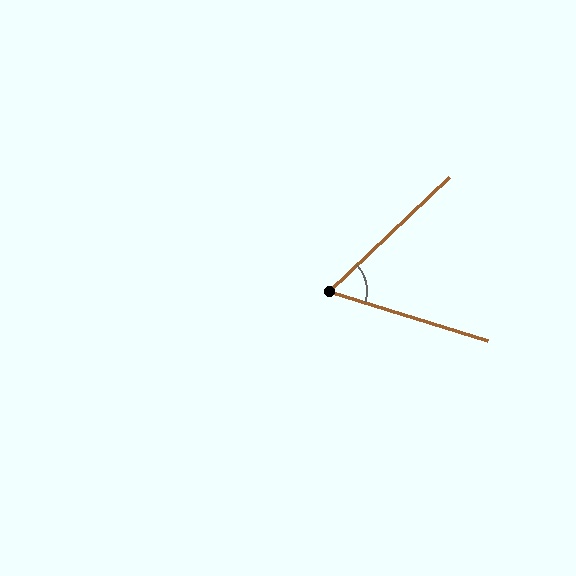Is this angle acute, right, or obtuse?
It is acute.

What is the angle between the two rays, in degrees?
Approximately 61 degrees.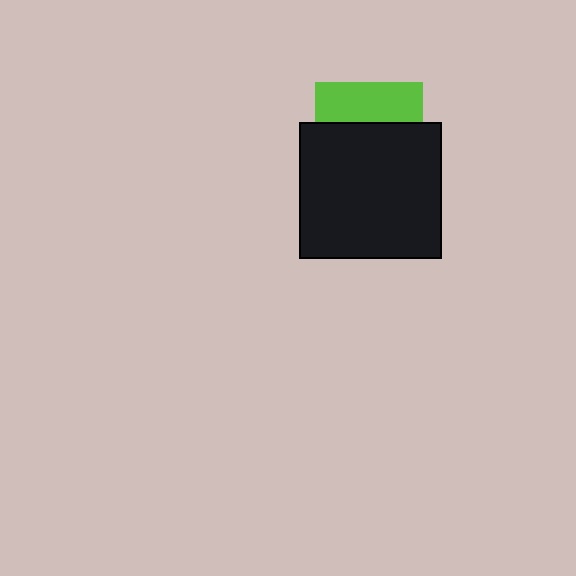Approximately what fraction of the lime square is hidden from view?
Roughly 64% of the lime square is hidden behind the black rectangle.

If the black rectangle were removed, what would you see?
You would see the complete lime square.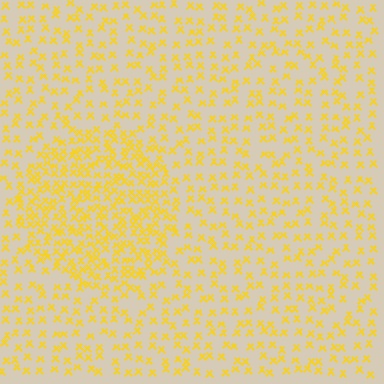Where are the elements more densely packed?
The elements are more densely packed inside the circle boundary.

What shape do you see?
I see a circle.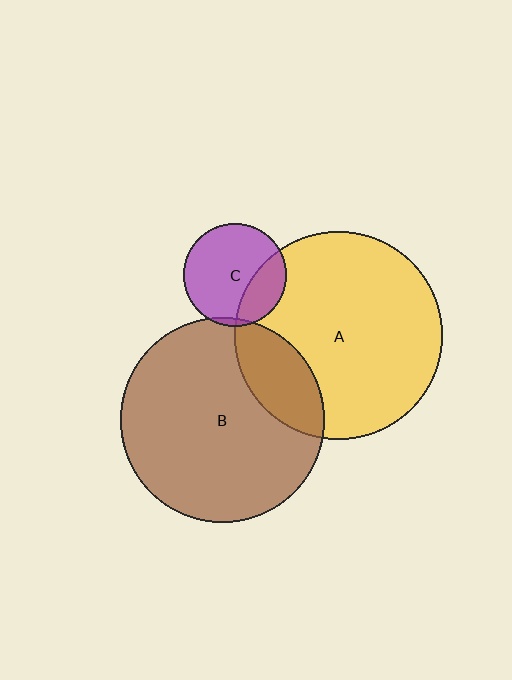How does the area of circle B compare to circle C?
Approximately 4.0 times.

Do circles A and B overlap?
Yes.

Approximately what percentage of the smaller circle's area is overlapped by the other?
Approximately 20%.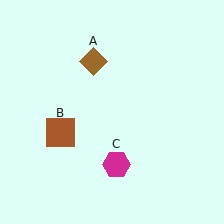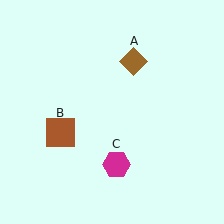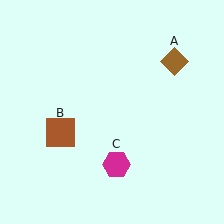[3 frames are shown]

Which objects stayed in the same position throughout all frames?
Brown square (object B) and magenta hexagon (object C) remained stationary.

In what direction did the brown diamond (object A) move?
The brown diamond (object A) moved right.